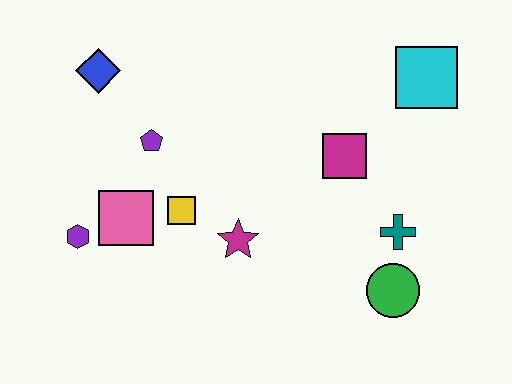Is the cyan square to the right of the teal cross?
Yes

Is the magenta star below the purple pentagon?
Yes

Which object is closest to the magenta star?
The yellow square is closest to the magenta star.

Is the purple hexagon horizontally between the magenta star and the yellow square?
No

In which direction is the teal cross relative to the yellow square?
The teal cross is to the right of the yellow square.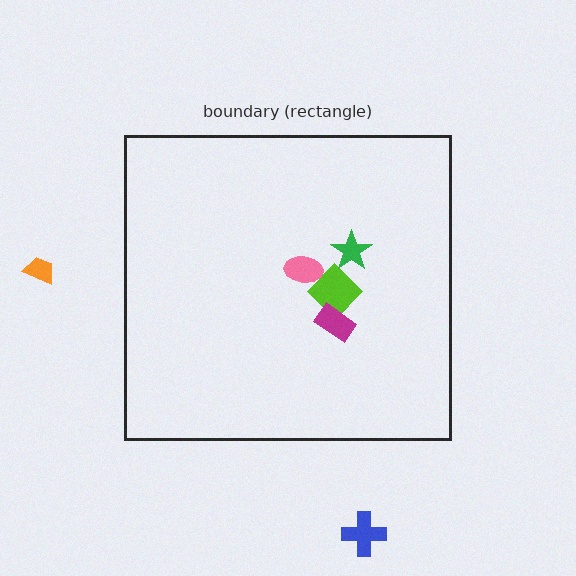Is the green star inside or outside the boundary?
Inside.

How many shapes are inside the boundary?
4 inside, 2 outside.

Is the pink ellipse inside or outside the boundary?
Inside.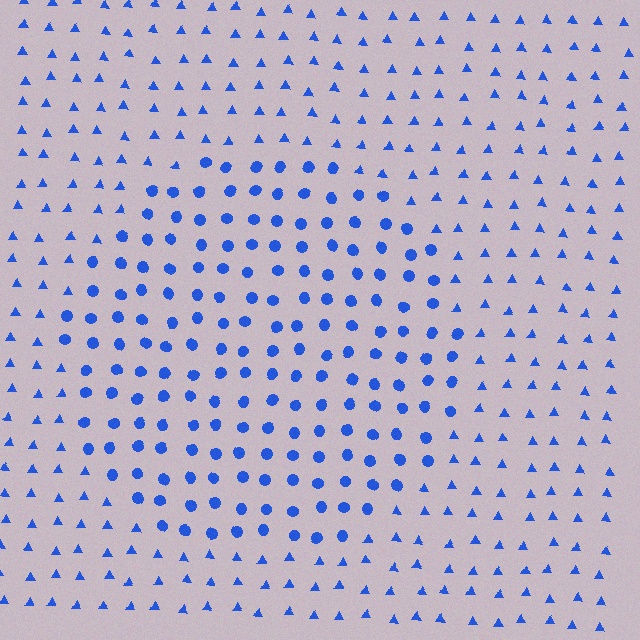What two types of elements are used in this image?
The image uses circles inside the circle region and triangles outside it.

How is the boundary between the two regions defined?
The boundary is defined by a change in element shape: circles inside vs. triangles outside. All elements share the same color and spacing.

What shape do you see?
I see a circle.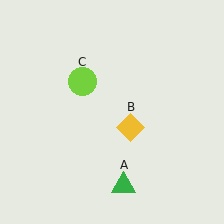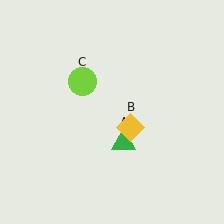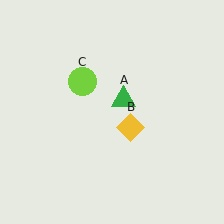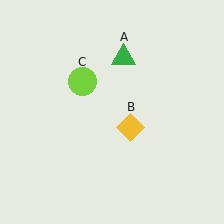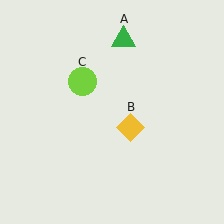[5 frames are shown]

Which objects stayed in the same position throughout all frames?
Yellow diamond (object B) and lime circle (object C) remained stationary.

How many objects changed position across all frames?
1 object changed position: green triangle (object A).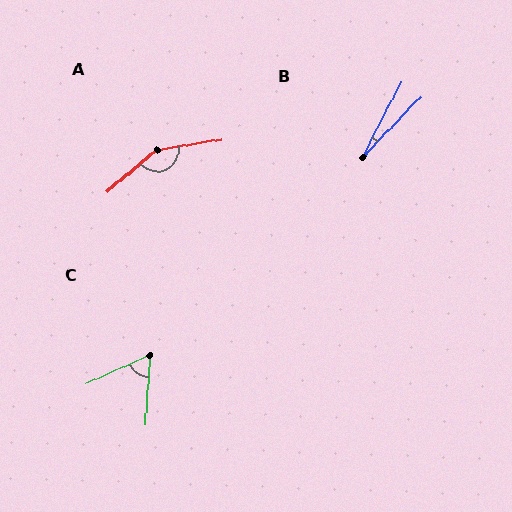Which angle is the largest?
A, at approximately 149 degrees.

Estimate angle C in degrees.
Approximately 62 degrees.